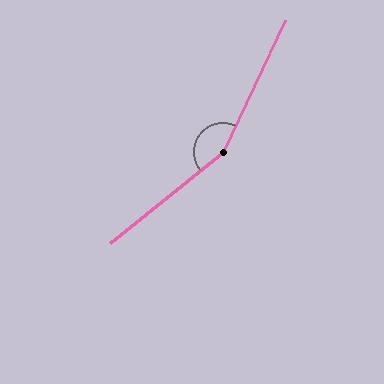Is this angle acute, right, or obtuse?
It is obtuse.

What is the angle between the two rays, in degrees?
Approximately 154 degrees.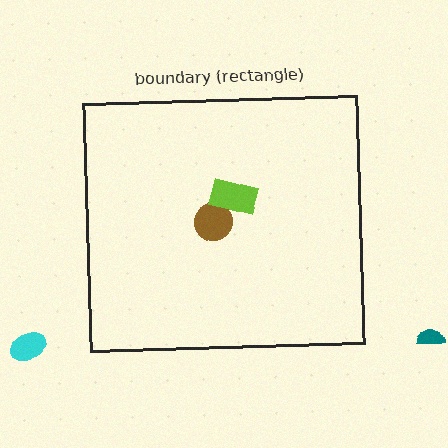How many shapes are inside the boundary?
2 inside, 2 outside.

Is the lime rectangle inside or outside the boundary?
Inside.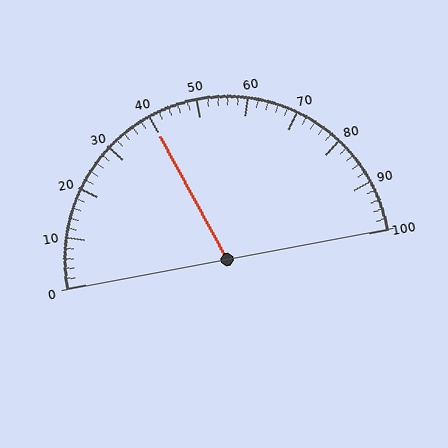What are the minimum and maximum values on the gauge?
The gauge ranges from 0 to 100.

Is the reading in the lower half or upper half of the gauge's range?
The reading is in the lower half of the range (0 to 100).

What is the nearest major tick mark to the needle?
The nearest major tick mark is 40.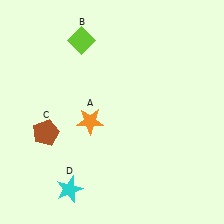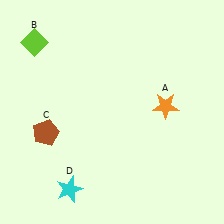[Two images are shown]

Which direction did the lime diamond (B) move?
The lime diamond (B) moved left.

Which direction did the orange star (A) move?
The orange star (A) moved right.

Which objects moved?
The objects that moved are: the orange star (A), the lime diamond (B).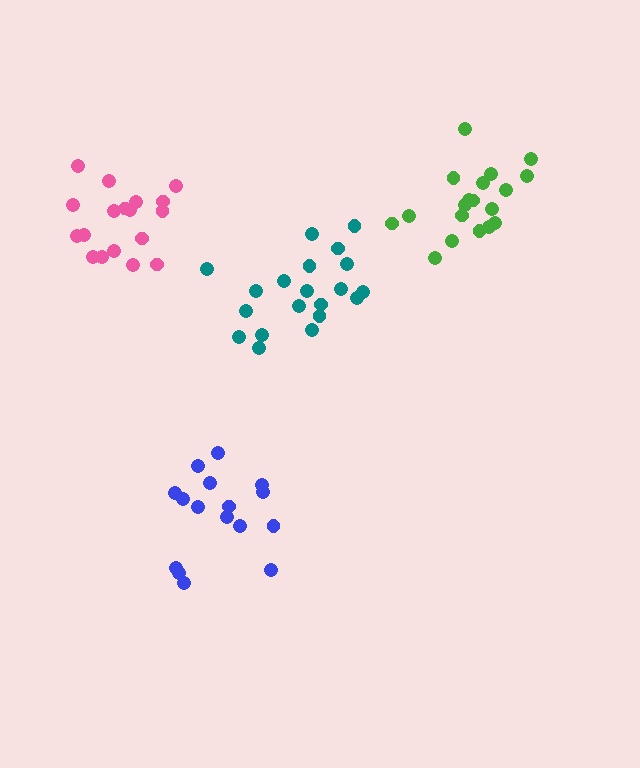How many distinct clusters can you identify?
There are 4 distinct clusters.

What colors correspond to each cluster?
The clusters are colored: pink, green, blue, teal.